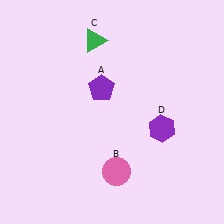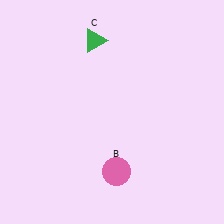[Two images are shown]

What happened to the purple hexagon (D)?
The purple hexagon (D) was removed in Image 2. It was in the bottom-right area of Image 1.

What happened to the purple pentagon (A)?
The purple pentagon (A) was removed in Image 2. It was in the top-left area of Image 1.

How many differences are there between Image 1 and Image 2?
There are 2 differences between the two images.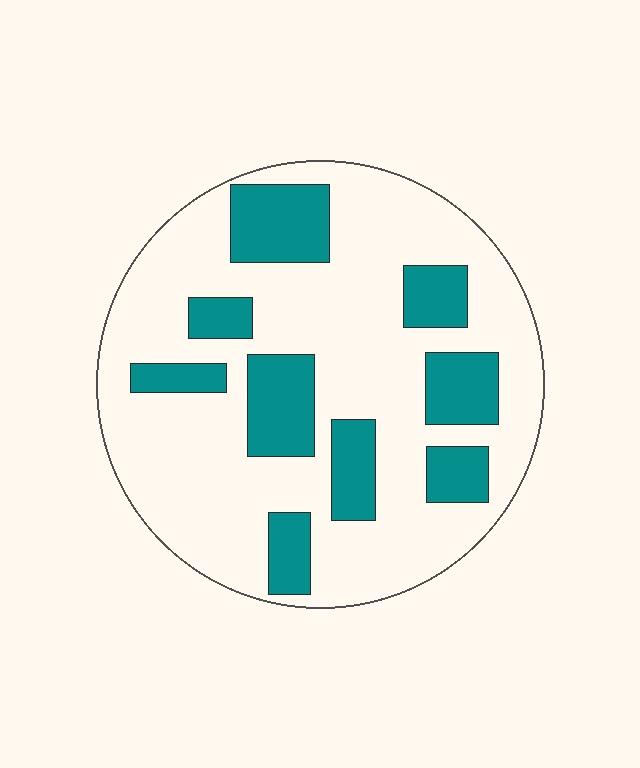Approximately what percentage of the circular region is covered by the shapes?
Approximately 25%.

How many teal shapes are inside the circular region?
9.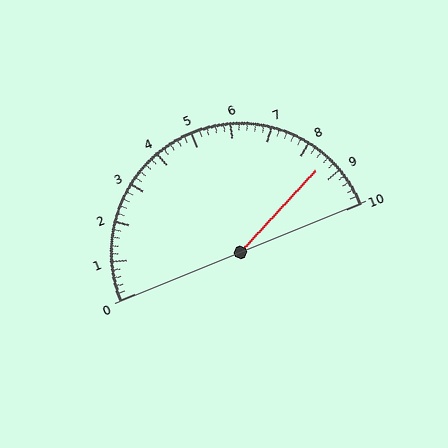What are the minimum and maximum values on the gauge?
The gauge ranges from 0 to 10.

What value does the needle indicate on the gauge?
The needle indicates approximately 8.6.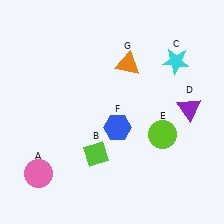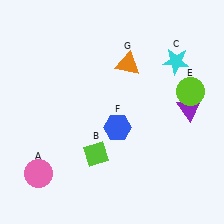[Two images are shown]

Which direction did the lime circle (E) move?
The lime circle (E) moved up.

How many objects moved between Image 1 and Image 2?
1 object moved between the two images.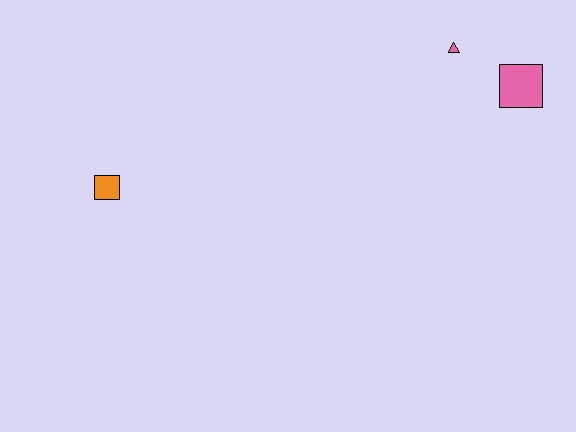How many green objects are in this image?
There are no green objects.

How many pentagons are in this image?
There are no pentagons.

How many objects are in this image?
There are 3 objects.